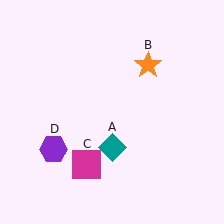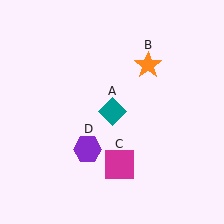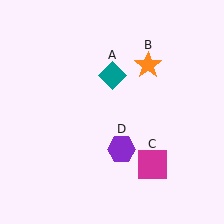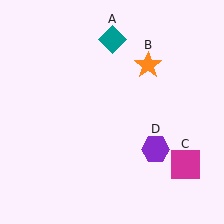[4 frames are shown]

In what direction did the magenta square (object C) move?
The magenta square (object C) moved right.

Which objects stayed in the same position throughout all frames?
Orange star (object B) remained stationary.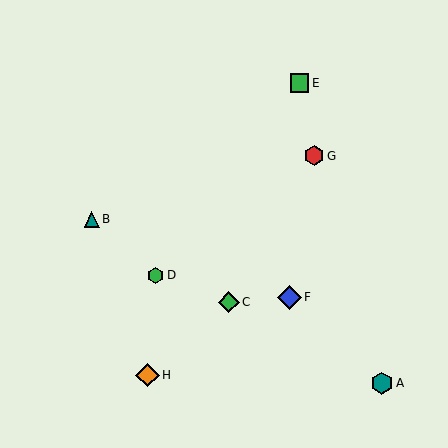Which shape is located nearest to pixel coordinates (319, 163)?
The red hexagon (labeled G) at (314, 156) is nearest to that location.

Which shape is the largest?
The blue diamond (labeled F) is the largest.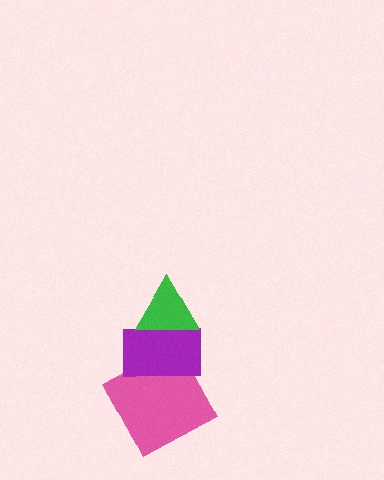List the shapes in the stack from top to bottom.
From top to bottom: the green triangle, the purple rectangle, the pink square.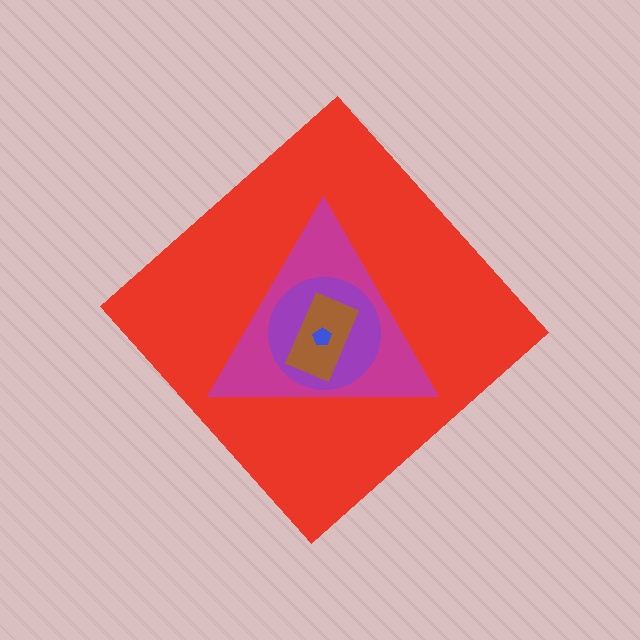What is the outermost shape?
The red diamond.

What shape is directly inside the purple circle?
The brown rectangle.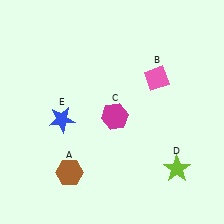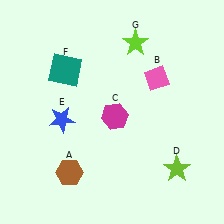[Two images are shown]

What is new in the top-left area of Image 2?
A teal square (F) was added in the top-left area of Image 2.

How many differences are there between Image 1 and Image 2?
There are 2 differences between the two images.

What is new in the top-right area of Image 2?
A lime star (G) was added in the top-right area of Image 2.